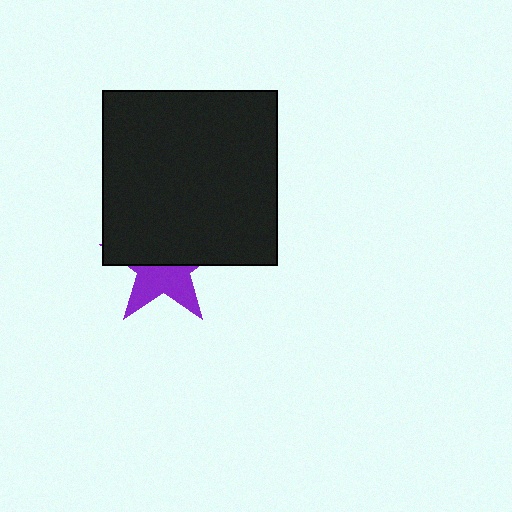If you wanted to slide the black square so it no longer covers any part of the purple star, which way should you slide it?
Slide it up — that is the most direct way to separate the two shapes.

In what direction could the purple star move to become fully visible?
The purple star could move down. That would shift it out from behind the black square entirely.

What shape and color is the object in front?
The object in front is a black square.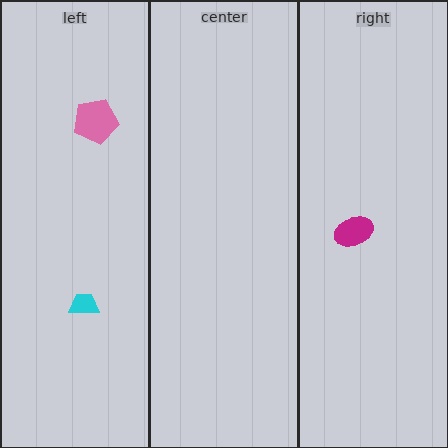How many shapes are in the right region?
1.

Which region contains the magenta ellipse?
The right region.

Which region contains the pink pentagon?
The left region.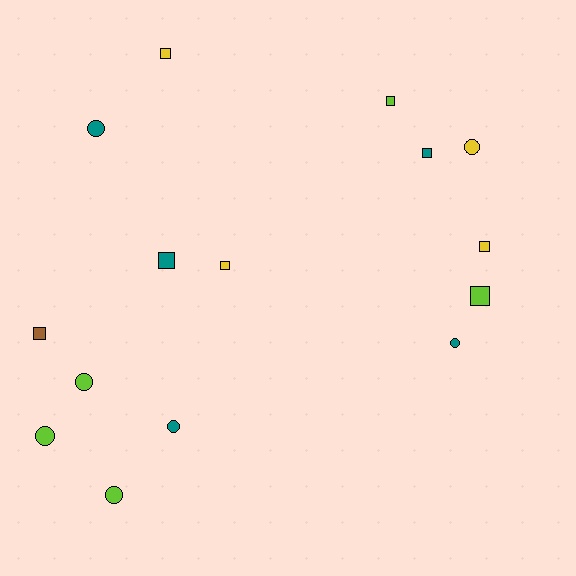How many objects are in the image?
There are 15 objects.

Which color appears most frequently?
Teal, with 5 objects.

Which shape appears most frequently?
Square, with 8 objects.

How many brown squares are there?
There is 1 brown square.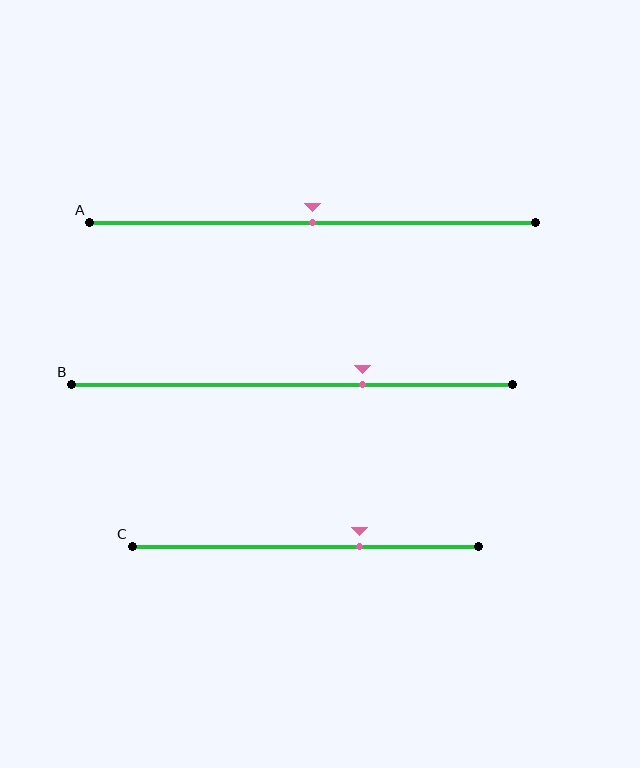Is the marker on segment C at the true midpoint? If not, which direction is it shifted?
No, the marker on segment C is shifted to the right by about 16% of the segment length.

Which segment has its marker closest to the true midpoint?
Segment A has its marker closest to the true midpoint.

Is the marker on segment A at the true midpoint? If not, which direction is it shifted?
Yes, the marker on segment A is at the true midpoint.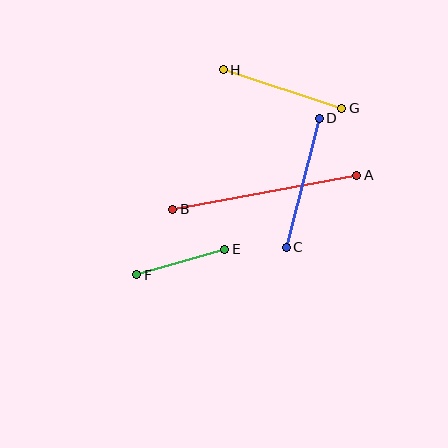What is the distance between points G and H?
The distance is approximately 125 pixels.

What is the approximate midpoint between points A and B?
The midpoint is at approximately (265, 192) pixels.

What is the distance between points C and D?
The distance is approximately 134 pixels.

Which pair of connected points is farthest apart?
Points A and B are farthest apart.